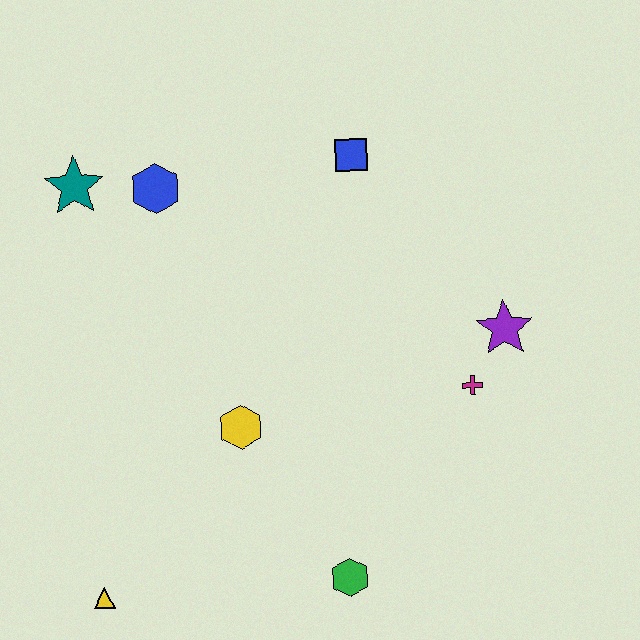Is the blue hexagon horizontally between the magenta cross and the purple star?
No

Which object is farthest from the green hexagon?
The teal star is farthest from the green hexagon.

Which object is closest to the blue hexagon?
The teal star is closest to the blue hexagon.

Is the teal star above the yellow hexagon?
Yes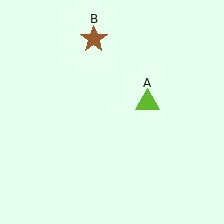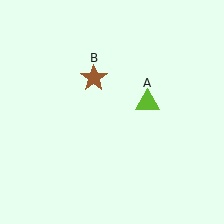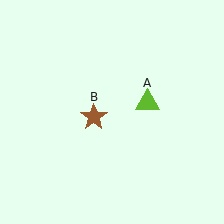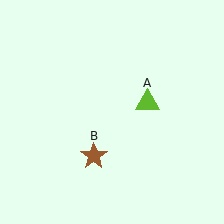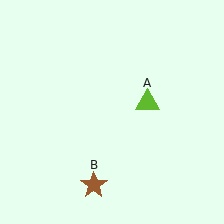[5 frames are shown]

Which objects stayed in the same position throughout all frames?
Lime triangle (object A) remained stationary.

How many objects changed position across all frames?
1 object changed position: brown star (object B).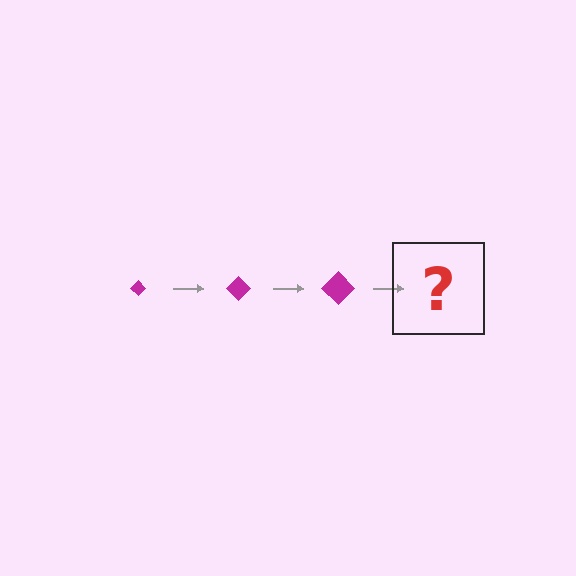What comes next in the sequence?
The next element should be a magenta diamond, larger than the previous one.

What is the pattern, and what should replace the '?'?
The pattern is that the diamond gets progressively larger each step. The '?' should be a magenta diamond, larger than the previous one.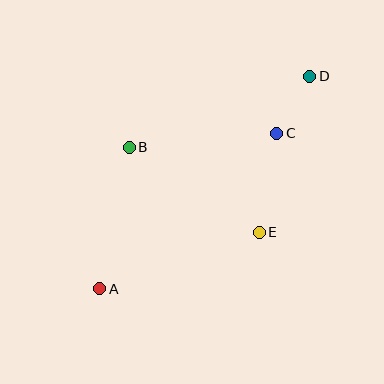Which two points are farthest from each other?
Points A and D are farthest from each other.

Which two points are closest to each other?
Points C and D are closest to each other.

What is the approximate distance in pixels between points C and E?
The distance between C and E is approximately 101 pixels.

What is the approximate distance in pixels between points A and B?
The distance between A and B is approximately 144 pixels.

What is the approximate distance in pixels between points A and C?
The distance between A and C is approximately 235 pixels.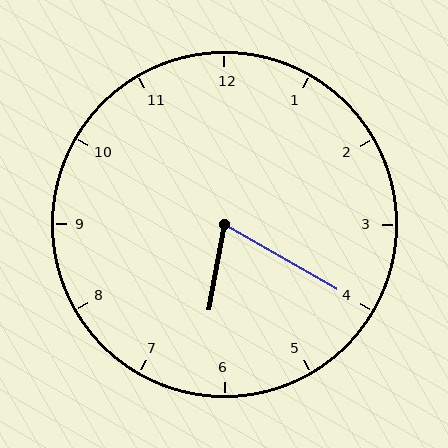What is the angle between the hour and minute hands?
Approximately 70 degrees.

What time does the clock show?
6:20.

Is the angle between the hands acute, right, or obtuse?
It is acute.